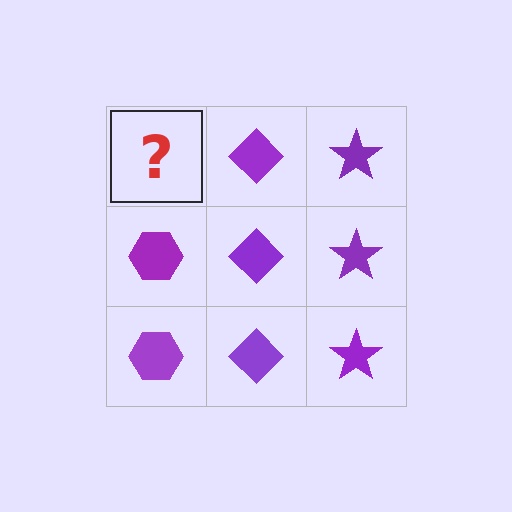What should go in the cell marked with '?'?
The missing cell should contain a purple hexagon.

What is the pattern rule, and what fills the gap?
The rule is that each column has a consistent shape. The gap should be filled with a purple hexagon.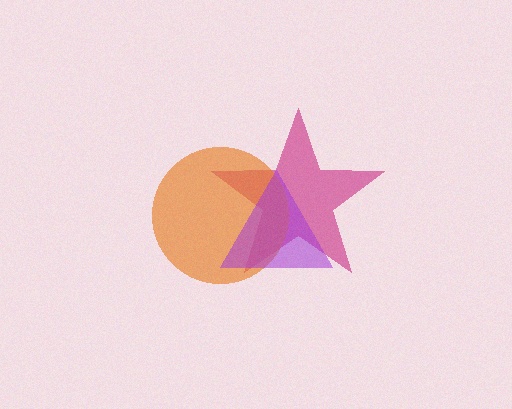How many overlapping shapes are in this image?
There are 3 overlapping shapes in the image.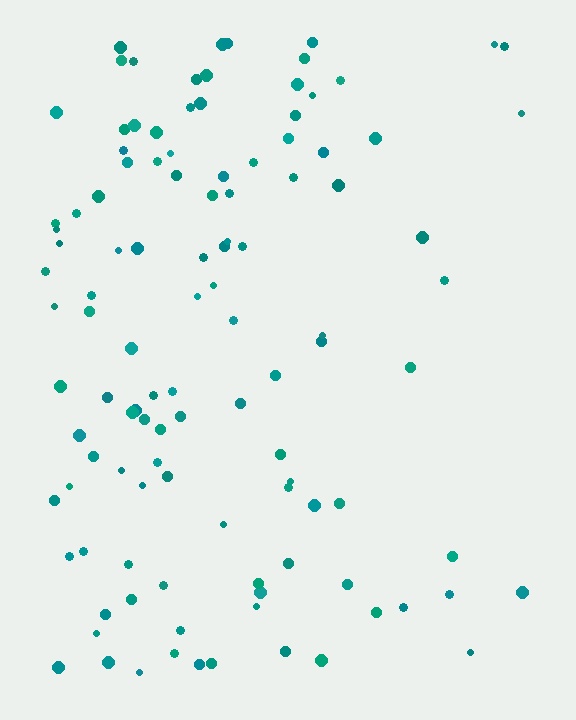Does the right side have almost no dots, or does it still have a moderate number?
Still a moderate number, just noticeably fewer than the left.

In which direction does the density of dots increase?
From right to left, with the left side densest.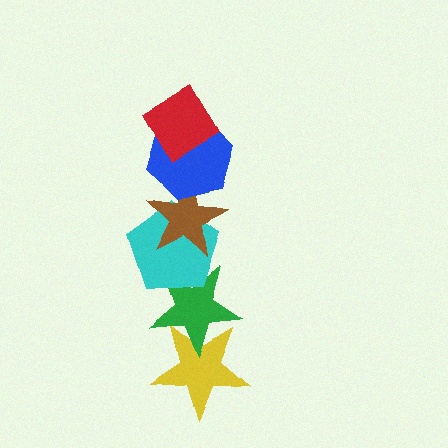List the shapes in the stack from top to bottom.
From top to bottom: the red diamond, the blue hexagon, the brown star, the cyan pentagon, the green star, the yellow star.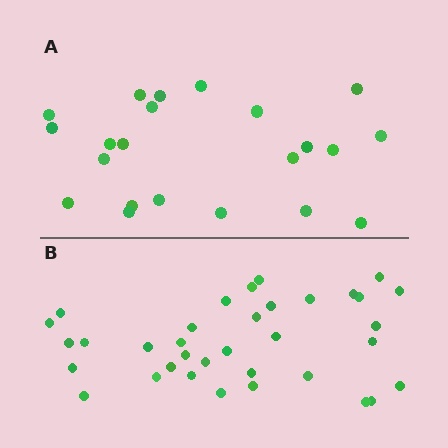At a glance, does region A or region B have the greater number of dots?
Region B (the bottom region) has more dots.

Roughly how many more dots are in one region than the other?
Region B has approximately 15 more dots than region A.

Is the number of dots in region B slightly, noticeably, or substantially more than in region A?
Region B has substantially more. The ratio is roughly 1.6 to 1.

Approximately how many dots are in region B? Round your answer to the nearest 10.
About 40 dots. (The exact count is 35, which rounds to 40.)